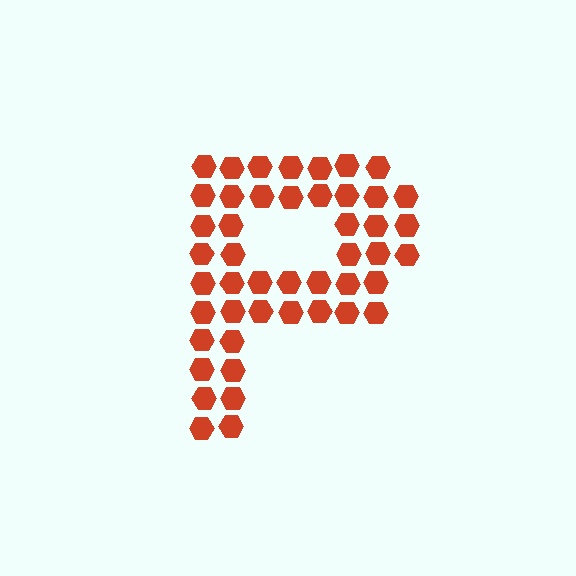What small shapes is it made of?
It is made of small hexagons.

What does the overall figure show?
The overall figure shows the letter P.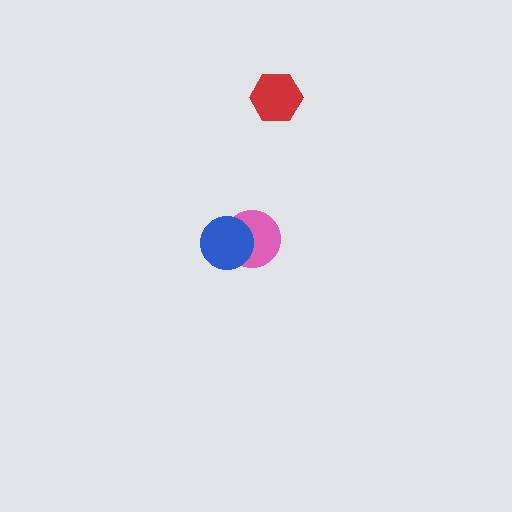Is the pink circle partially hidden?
Yes, it is partially covered by another shape.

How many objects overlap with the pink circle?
1 object overlaps with the pink circle.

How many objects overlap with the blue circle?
1 object overlaps with the blue circle.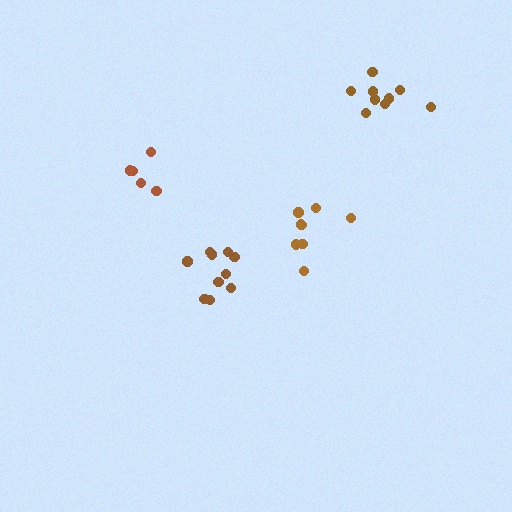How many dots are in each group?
Group 1: 5 dots, Group 2: 10 dots, Group 3: 9 dots, Group 4: 8 dots (32 total).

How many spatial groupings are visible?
There are 4 spatial groupings.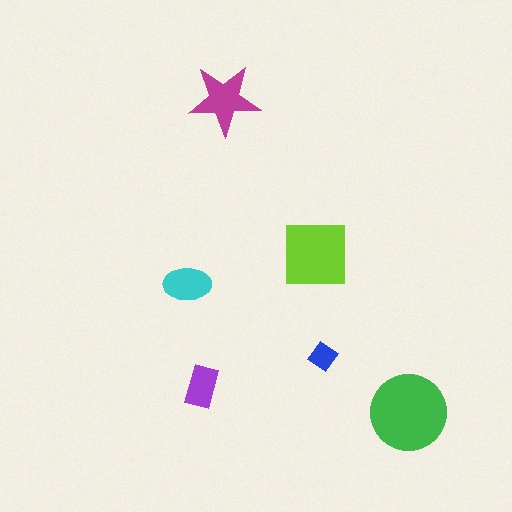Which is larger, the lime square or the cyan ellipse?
The lime square.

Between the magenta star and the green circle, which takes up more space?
The green circle.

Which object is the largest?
The green circle.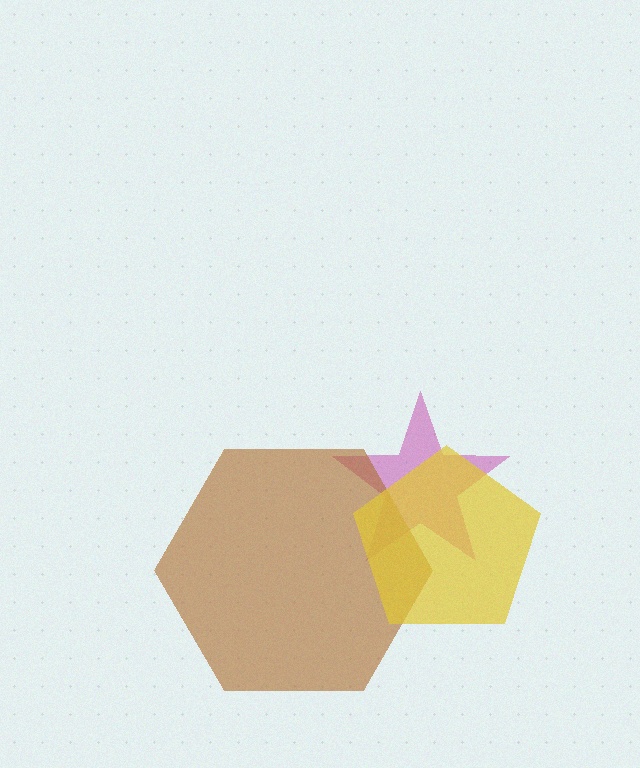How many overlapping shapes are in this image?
There are 3 overlapping shapes in the image.